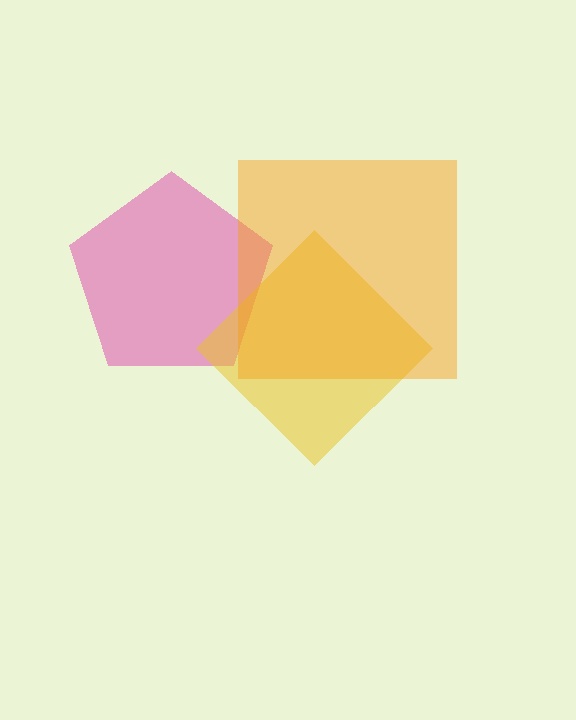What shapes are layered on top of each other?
The layered shapes are: a magenta pentagon, a yellow diamond, an orange square.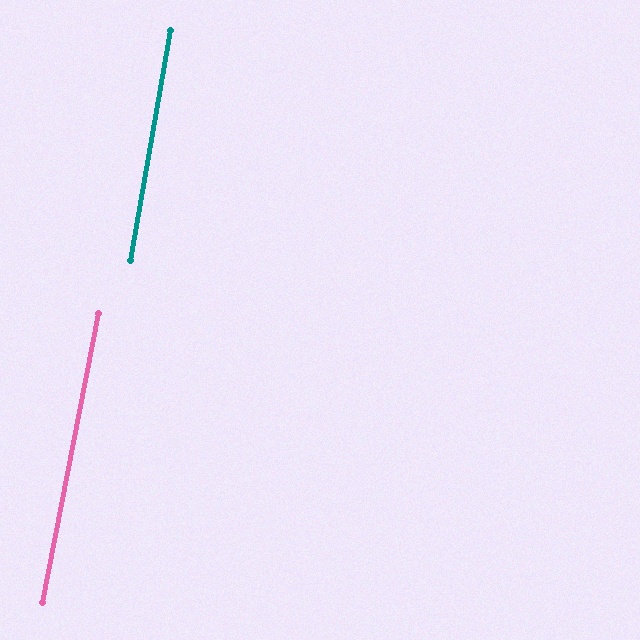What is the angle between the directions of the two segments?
Approximately 1 degree.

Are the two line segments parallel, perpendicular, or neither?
Parallel — their directions differ by only 1.1°.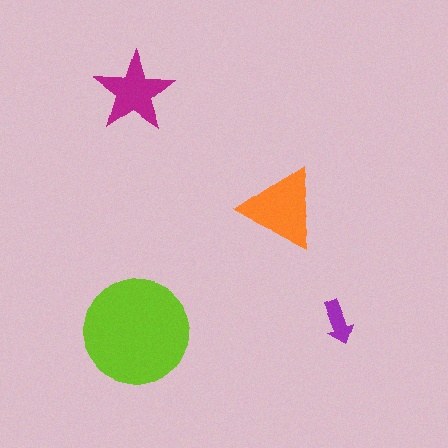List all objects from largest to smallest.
The lime circle, the orange triangle, the magenta star, the purple arrow.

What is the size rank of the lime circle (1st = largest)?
1st.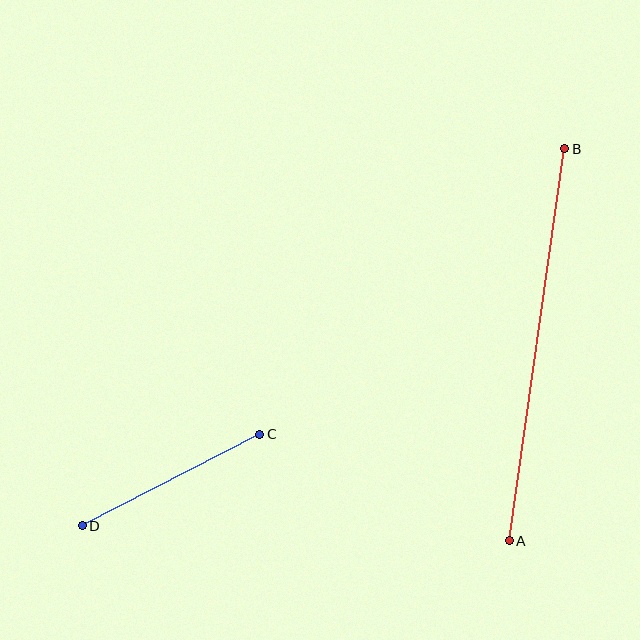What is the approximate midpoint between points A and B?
The midpoint is at approximately (537, 345) pixels.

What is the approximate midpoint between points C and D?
The midpoint is at approximately (171, 480) pixels.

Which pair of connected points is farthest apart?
Points A and B are farthest apart.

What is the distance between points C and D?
The distance is approximately 200 pixels.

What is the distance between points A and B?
The distance is approximately 396 pixels.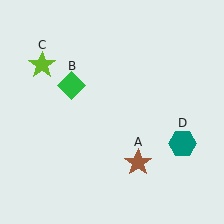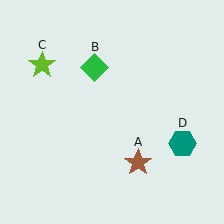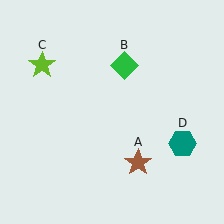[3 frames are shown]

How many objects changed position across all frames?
1 object changed position: green diamond (object B).